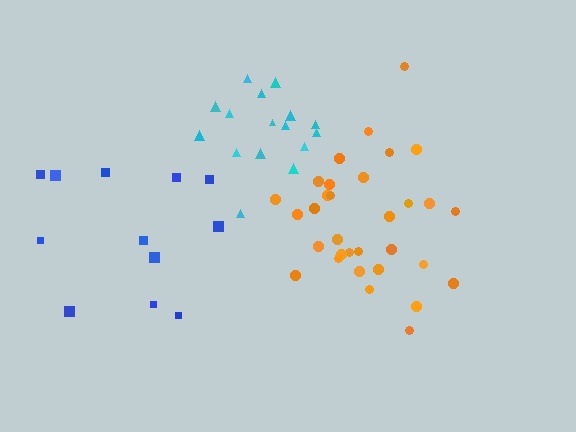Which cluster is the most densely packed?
Cyan.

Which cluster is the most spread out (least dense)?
Blue.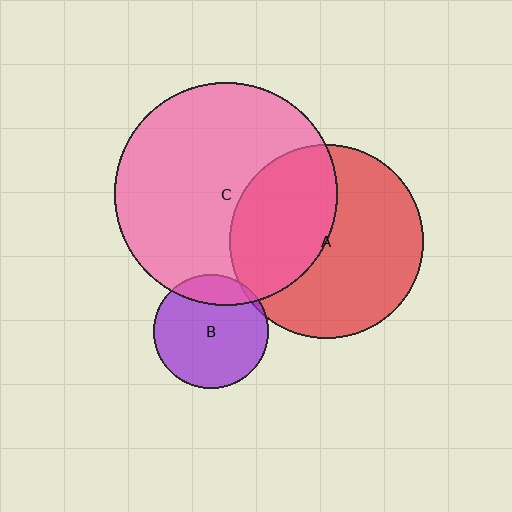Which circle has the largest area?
Circle C (pink).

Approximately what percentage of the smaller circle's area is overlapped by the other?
Approximately 40%.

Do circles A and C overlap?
Yes.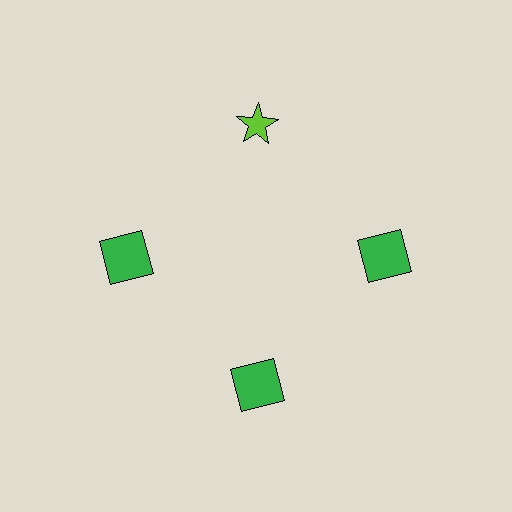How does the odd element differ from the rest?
It differs in both color (lime instead of green) and shape (star instead of square).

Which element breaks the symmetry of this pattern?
The lime star at roughly the 12 o'clock position breaks the symmetry. All other shapes are green squares.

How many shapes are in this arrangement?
There are 4 shapes arranged in a ring pattern.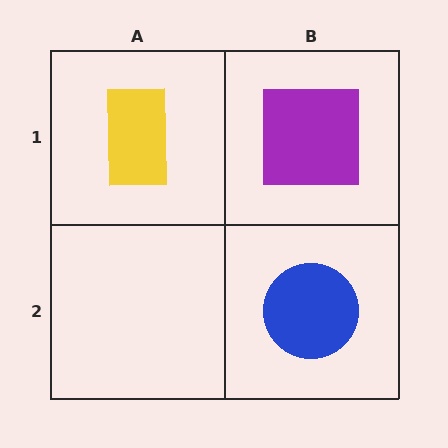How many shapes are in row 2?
1 shape.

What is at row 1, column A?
A yellow rectangle.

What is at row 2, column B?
A blue circle.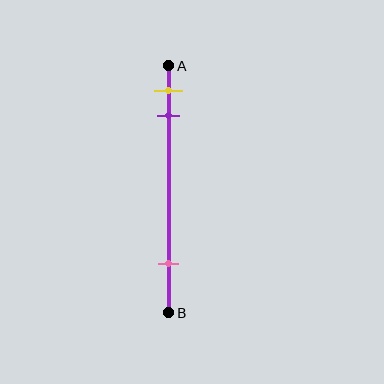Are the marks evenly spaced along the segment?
No, the marks are not evenly spaced.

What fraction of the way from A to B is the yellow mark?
The yellow mark is approximately 10% (0.1) of the way from A to B.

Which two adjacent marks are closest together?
The yellow and purple marks are the closest adjacent pair.